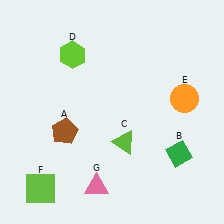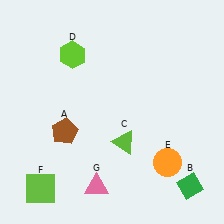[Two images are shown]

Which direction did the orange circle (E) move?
The orange circle (E) moved down.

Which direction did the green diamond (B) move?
The green diamond (B) moved down.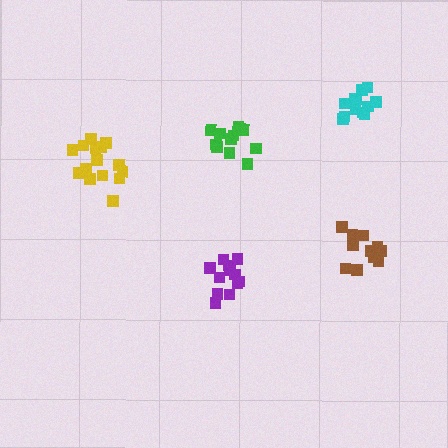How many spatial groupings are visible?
There are 5 spatial groupings.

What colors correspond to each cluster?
The clusters are colored: brown, green, purple, yellow, cyan.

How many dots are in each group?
Group 1: 14 dots, Group 2: 12 dots, Group 3: 12 dots, Group 4: 15 dots, Group 5: 12 dots (65 total).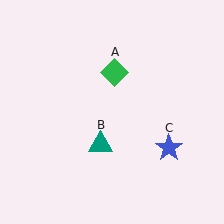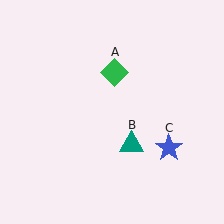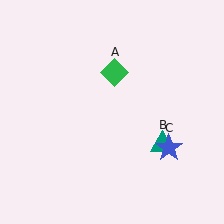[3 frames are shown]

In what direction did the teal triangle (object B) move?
The teal triangle (object B) moved right.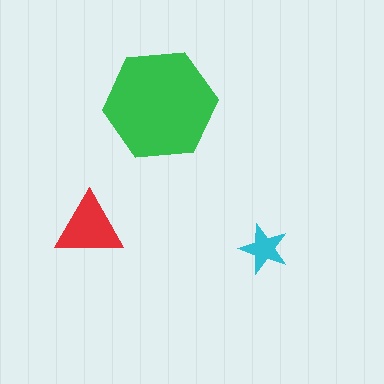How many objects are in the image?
There are 3 objects in the image.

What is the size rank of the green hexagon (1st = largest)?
1st.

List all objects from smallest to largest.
The cyan star, the red triangle, the green hexagon.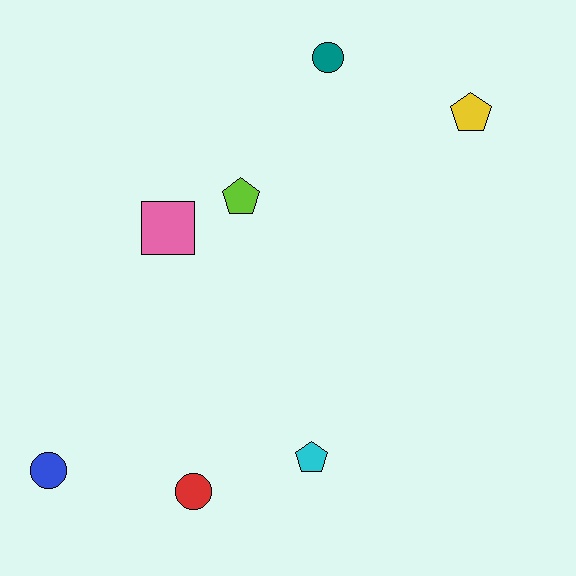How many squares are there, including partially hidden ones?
There is 1 square.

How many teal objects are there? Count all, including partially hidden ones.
There is 1 teal object.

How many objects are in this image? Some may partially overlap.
There are 7 objects.